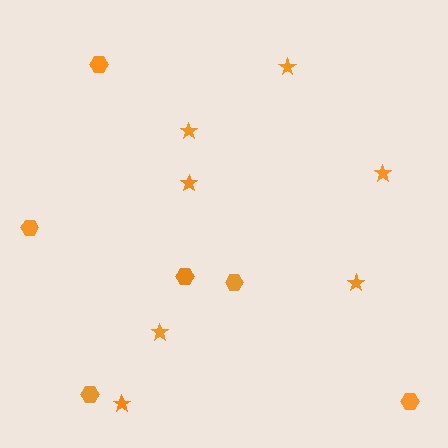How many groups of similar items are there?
There are 2 groups: one group of stars (7) and one group of hexagons (6).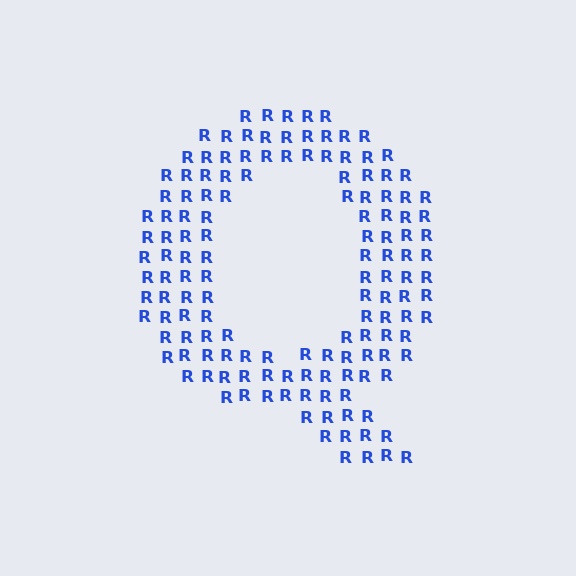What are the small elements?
The small elements are letter R's.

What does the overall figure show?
The overall figure shows the letter Q.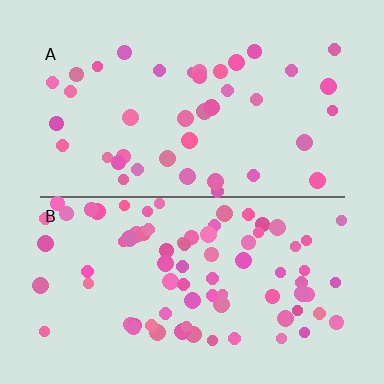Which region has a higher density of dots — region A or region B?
B (the bottom).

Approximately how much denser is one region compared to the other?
Approximately 1.9× — region B over region A.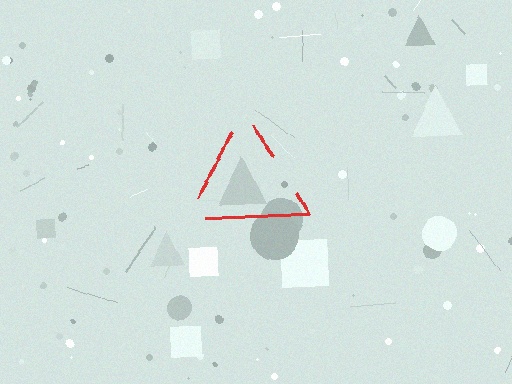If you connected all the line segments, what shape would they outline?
They would outline a triangle.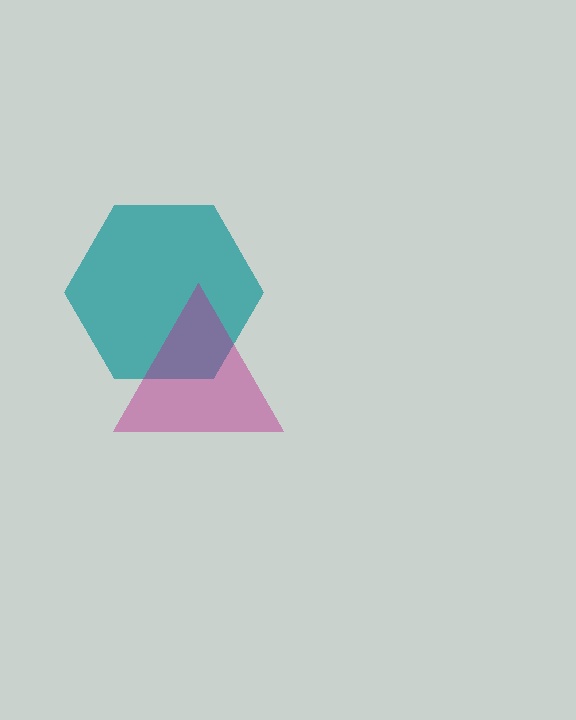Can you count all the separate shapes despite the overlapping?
Yes, there are 2 separate shapes.